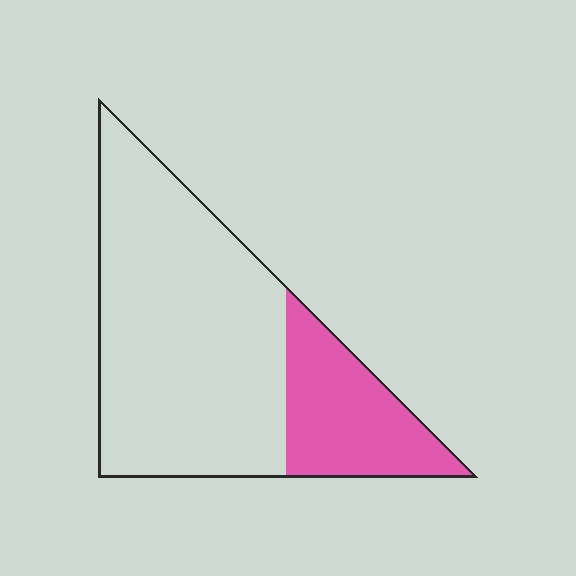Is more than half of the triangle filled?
No.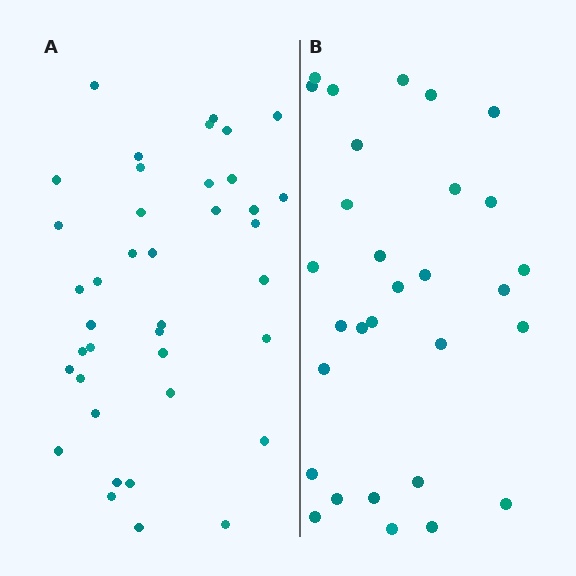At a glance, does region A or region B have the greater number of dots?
Region A (the left region) has more dots.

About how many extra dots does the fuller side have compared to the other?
Region A has roughly 8 or so more dots than region B.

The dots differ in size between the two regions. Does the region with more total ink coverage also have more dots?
No. Region B has more total ink coverage because its dots are larger, but region A actually contains more individual dots. Total area can be misleading — the number of items is what matters here.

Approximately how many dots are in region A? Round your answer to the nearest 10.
About 40 dots. (The exact count is 39, which rounds to 40.)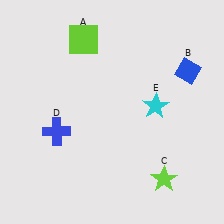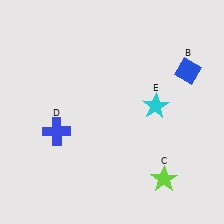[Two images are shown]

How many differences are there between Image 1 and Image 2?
There is 1 difference between the two images.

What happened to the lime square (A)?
The lime square (A) was removed in Image 2. It was in the top-left area of Image 1.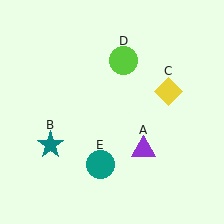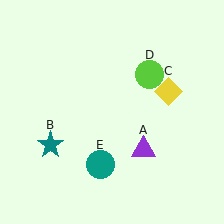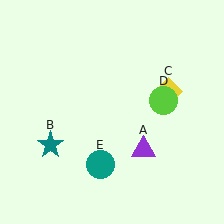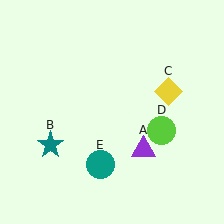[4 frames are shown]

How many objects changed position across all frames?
1 object changed position: lime circle (object D).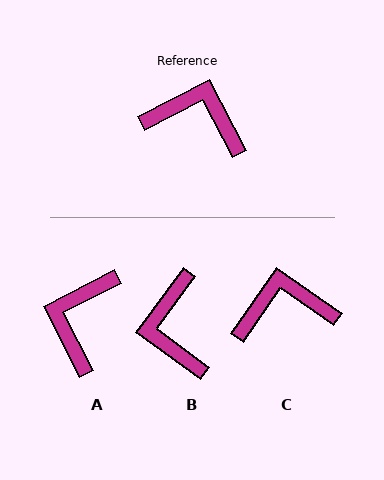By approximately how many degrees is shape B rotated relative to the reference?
Approximately 116 degrees counter-clockwise.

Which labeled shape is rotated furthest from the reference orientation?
B, about 116 degrees away.